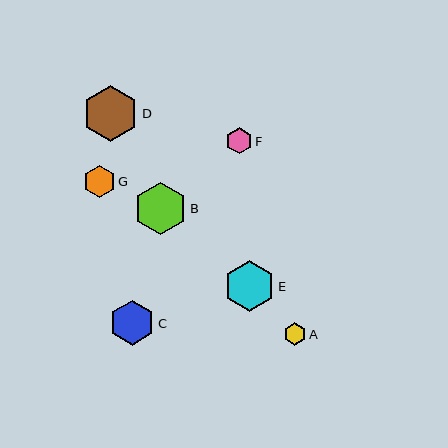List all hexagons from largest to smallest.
From largest to smallest: D, B, E, C, G, F, A.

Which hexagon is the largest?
Hexagon D is the largest with a size of approximately 56 pixels.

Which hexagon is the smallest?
Hexagon A is the smallest with a size of approximately 23 pixels.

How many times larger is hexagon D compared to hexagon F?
Hexagon D is approximately 2.2 times the size of hexagon F.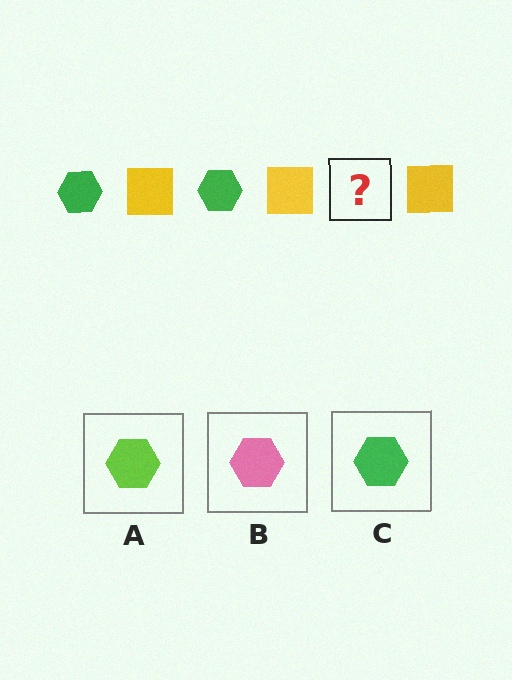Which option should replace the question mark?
Option C.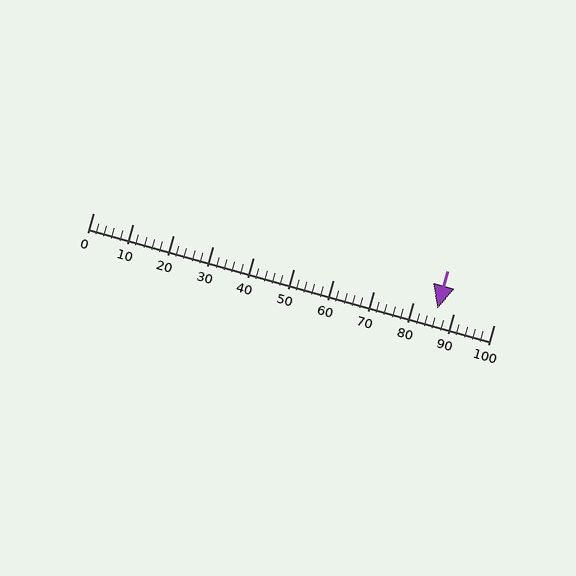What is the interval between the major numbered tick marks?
The major tick marks are spaced 10 units apart.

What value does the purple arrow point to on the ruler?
The purple arrow points to approximately 86.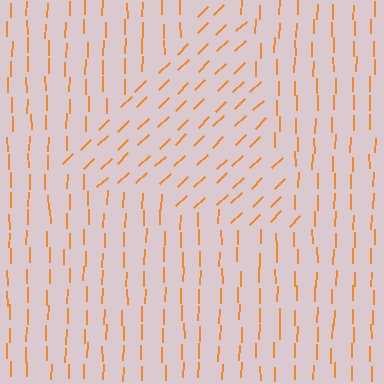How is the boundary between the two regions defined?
The boundary is defined purely by a change in line orientation (approximately 45 degrees difference). All lines are the same color and thickness.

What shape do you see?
I see a triangle.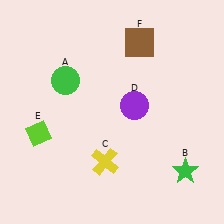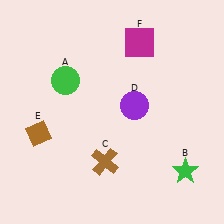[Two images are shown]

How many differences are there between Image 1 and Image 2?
There are 3 differences between the two images.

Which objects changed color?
C changed from yellow to brown. E changed from lime to brown. F changed from brown to magenta.